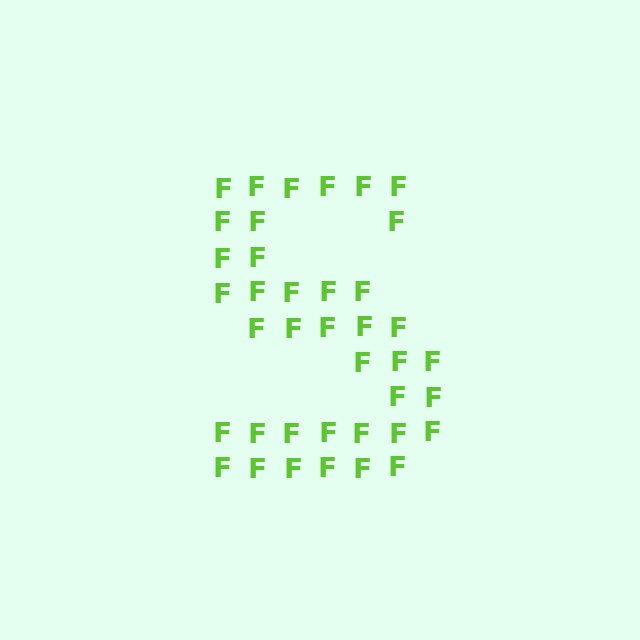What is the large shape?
The large shape is the letter S.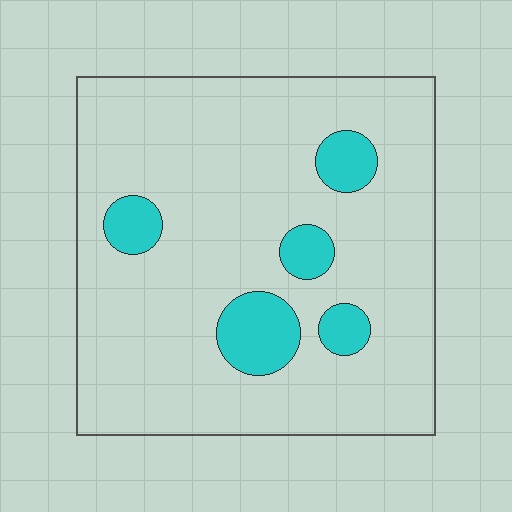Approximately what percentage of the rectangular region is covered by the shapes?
Approximately 15%.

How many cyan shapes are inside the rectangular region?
5.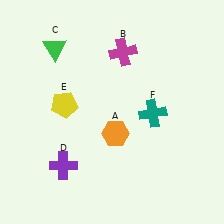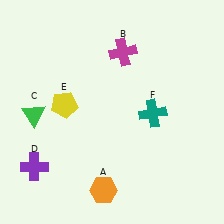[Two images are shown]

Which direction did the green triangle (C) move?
The green triangle (C) moved down.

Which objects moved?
The objects that moved are: the orange hexagon (A), the green triangle (C), the purple cross (D).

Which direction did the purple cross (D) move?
The purple cross (D) moved left.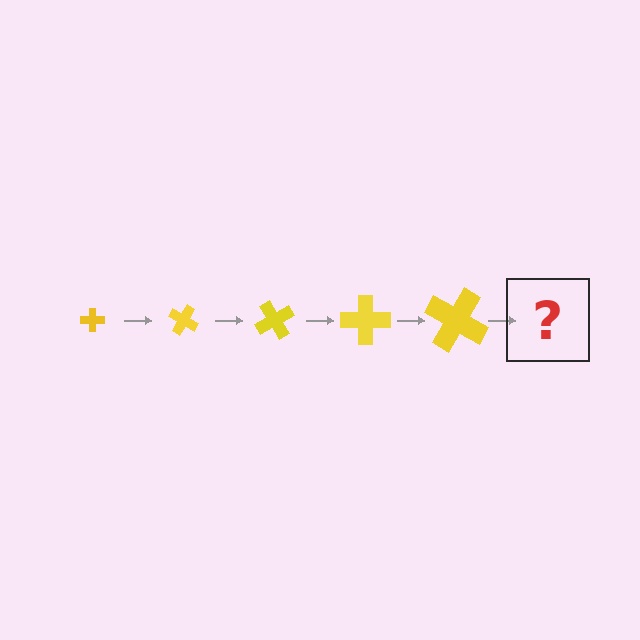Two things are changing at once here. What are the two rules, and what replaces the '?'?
The two rules are that the cross grows larger each step and it rotates 30 degrees each step. The '?' should be a cross, larger than the previous one and rotated 150 degrees from the start.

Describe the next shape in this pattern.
It should be a cross, larger than the previous one and rotated 150 degrees from the start.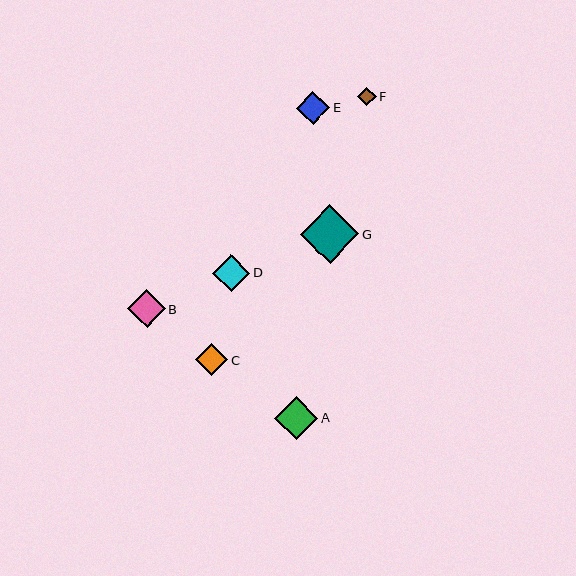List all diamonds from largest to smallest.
From largest to smallest: G, A, B, D, E, C, F.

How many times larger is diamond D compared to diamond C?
Diamond D is approximately 1.2 times the size of diamond C.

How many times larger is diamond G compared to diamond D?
Diamond G is approximately 1.6 times the size of diamond D.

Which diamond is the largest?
Diamond G is the largest with a size of approximately 59 pixels.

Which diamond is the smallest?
Diamond F is the smallest with a size of approximately 19 pixels.